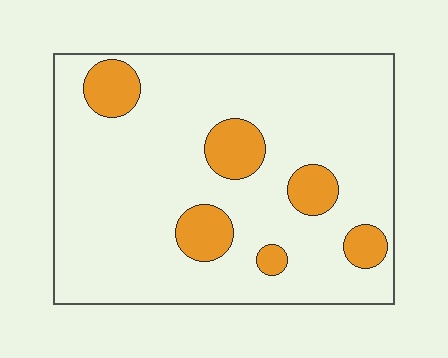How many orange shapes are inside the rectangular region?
6.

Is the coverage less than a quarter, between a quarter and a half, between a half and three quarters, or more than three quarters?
Less than a quarter.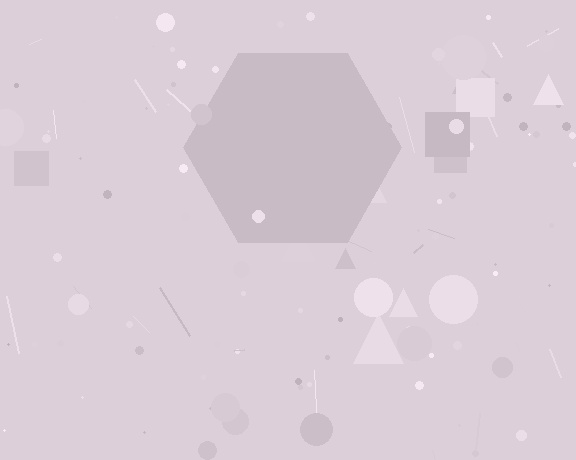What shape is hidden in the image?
A hexagon is hidden in the image.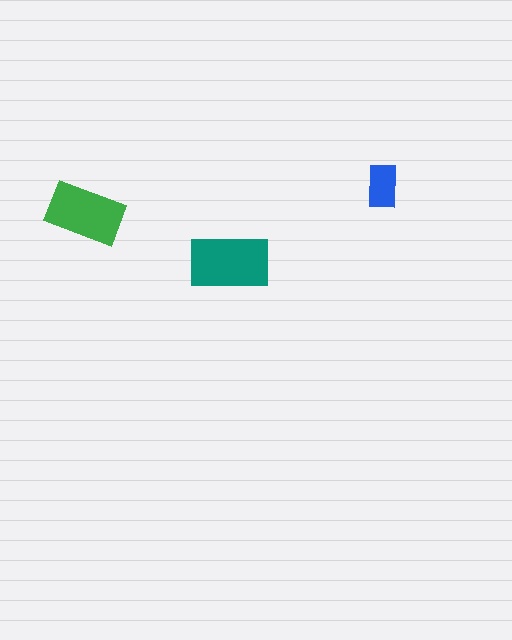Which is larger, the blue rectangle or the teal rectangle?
The teal one.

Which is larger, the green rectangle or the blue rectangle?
The green one.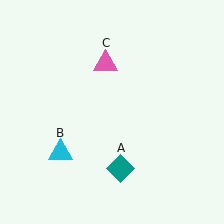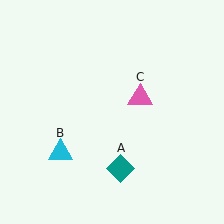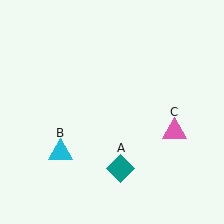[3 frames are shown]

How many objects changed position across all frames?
1 object changed position: pink triangle (object C).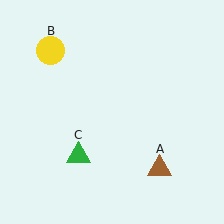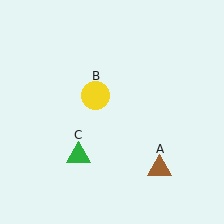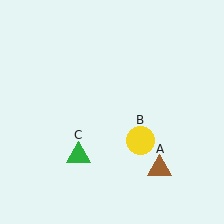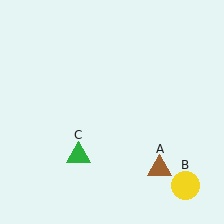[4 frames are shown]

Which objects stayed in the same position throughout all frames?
Brown triangle (object A) and green triangle (object C) remained stationary.